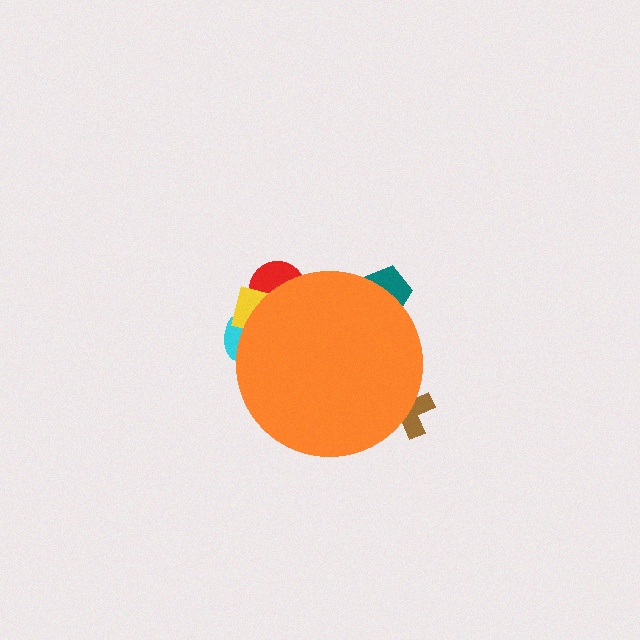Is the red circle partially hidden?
Yes, the red circle is partially hidden behind the orange circle.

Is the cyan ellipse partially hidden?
Yes, the cyan ellipse is partially hidden behind the orange circle.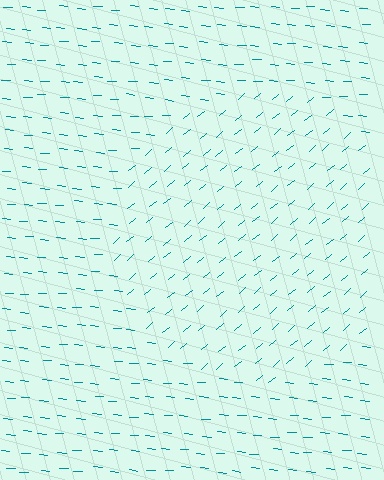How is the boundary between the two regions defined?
The boundary is defined purely by a change in line orientation (approximately 45 degrees difference). All lines are the same color and thickness.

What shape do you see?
I see a circle.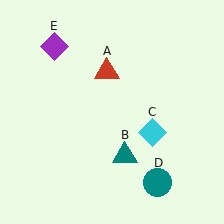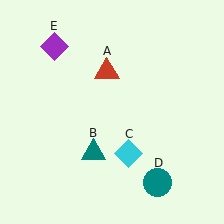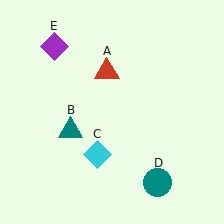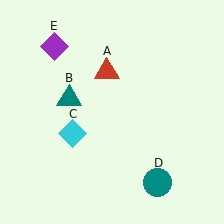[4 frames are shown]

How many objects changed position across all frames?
2 objects changed position: teal triangle (object B), cyan diamond (object C).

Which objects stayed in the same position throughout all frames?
Red triangle (object A) and teal circle (object D) and purple diamond (object E) remained stationary.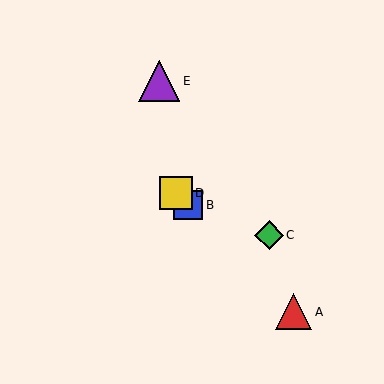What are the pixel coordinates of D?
Object D is at (176, 193).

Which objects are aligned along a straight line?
Objects A, B, D are aligned along a straight line.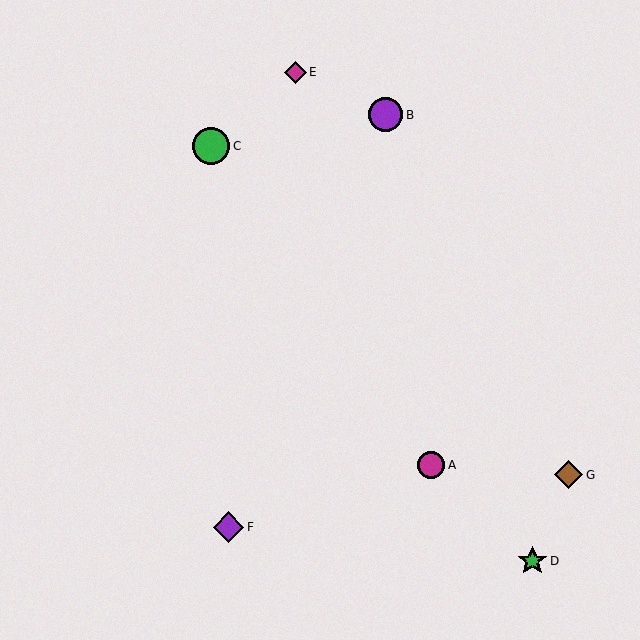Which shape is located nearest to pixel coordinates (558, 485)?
The brown diamond (labeled G) at (569, 475) is nearest to that location.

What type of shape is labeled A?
Shape A is a magenta circle.